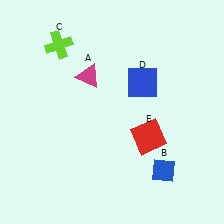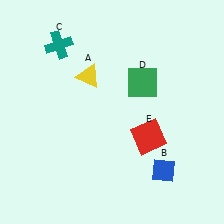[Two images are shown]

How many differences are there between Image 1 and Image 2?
There are 3 differences between the two images.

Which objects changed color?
A changed from magenta to yellow. C changed from lime to teal. D changed from blue to green.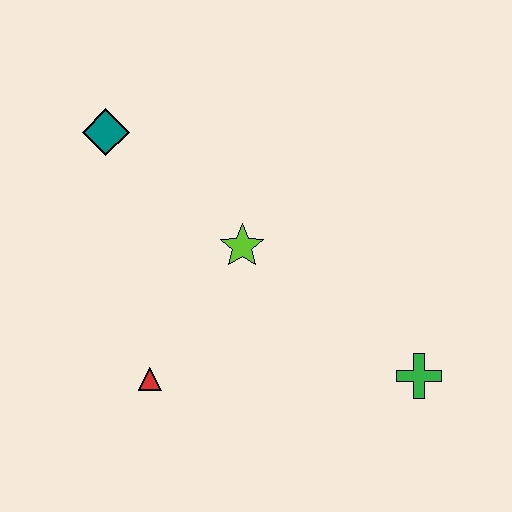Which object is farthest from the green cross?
The teal diamond is farthest from the green cross.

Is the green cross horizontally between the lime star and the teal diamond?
No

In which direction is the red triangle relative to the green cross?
The red triangle is to the left of the green cross.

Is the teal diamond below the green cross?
No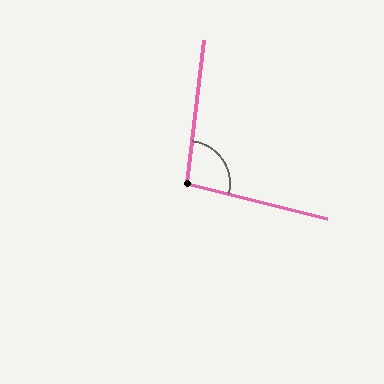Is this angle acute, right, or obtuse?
It is obtuse.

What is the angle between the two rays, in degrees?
Approximately 97 degrees.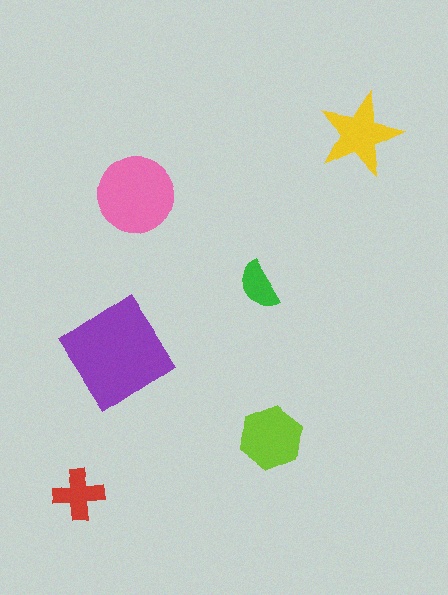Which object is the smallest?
The green semicircle.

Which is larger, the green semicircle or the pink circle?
The pink circle.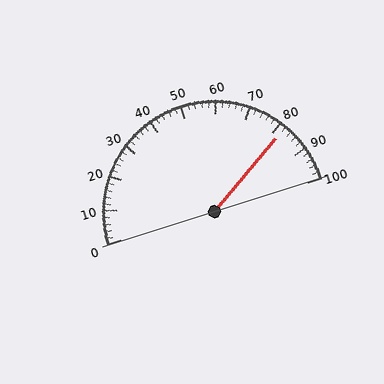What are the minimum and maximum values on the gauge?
The gauge ranges from 0 to 100.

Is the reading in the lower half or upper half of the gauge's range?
The reading is in the upper half of the range (0 to 100).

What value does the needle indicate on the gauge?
The needle indicates approximately 82.